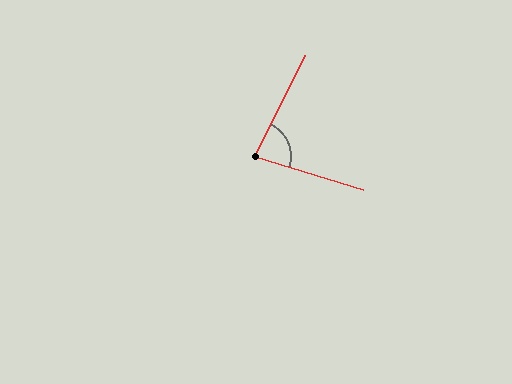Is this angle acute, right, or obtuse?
It is acute.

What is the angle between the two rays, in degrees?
Approximately 81 degrees.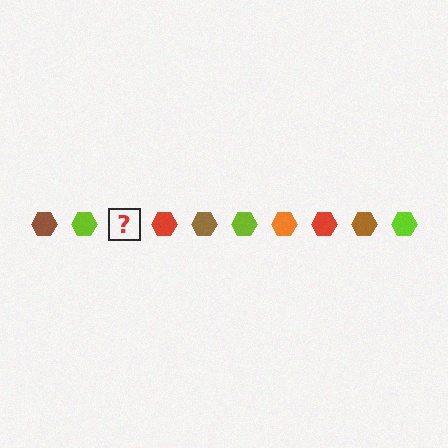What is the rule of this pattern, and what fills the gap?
The rule is that the pattern cycles through brown, lime, orange, red hexagons. The gap should be filled with an orange hexagon.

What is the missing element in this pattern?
The missing element is an orange hexagon.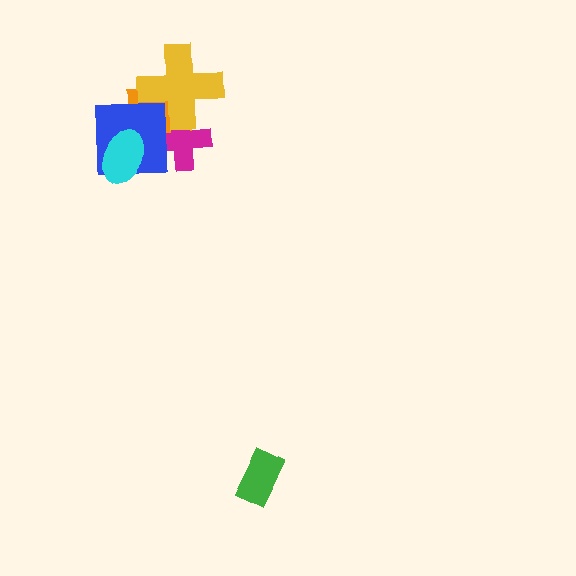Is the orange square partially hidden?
Yes, it is partially covered by another shape.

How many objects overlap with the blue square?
3 objects overlap with the blue square.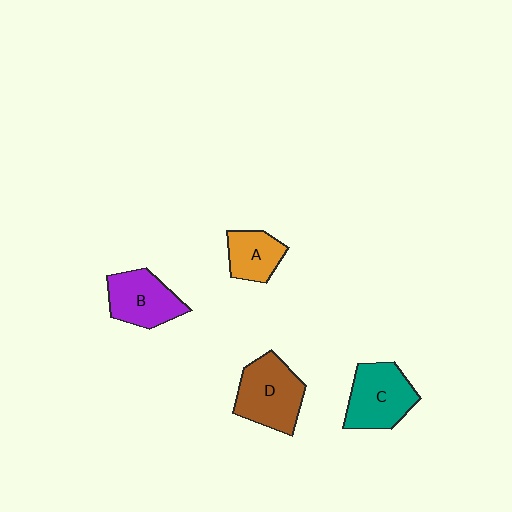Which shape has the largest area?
Shape D (brown).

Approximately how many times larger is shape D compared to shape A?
Approximately 1.7 times.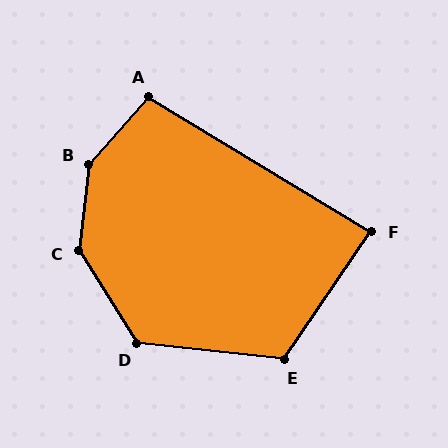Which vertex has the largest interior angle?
B, at approximately 145 degrees.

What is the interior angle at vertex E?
Approximately 118 degrees (obtuse).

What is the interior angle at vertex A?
Approximately 100 degrees (obtuse).